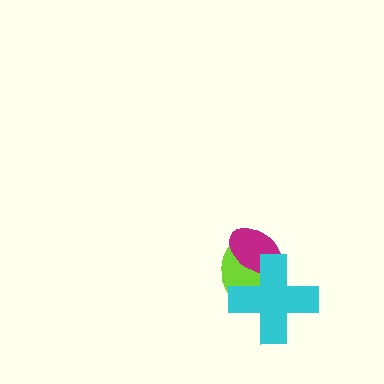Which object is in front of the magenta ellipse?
The cyan cross is in front of the magenta ellipse.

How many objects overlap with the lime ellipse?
2 objects overlap with the lime ellipse.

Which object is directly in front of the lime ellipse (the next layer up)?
The magenta ellipse is directly in front of the lime ellipse.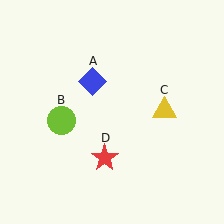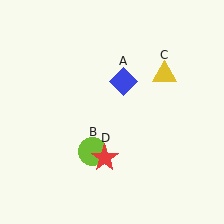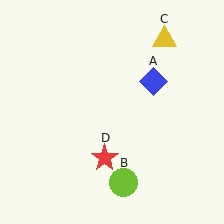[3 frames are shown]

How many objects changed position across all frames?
3 objects changed position: blue diamond (object A), lime circle (object B), yellow triangle (object C).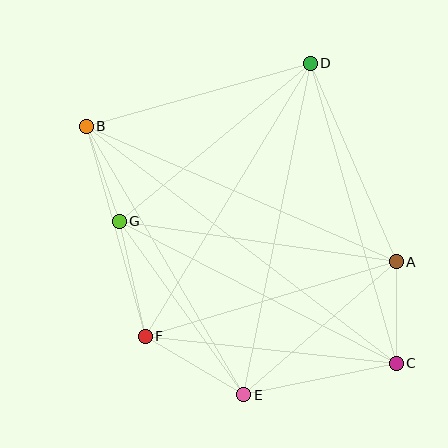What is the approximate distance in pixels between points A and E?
The distance between A and E is approximately 203 pixels.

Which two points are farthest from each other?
Points B and C are farthest from each other.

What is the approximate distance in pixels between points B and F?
The distance between B and F is approximately 218 pixels.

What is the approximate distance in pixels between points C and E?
The distance between C and E is approximately 156 pixels.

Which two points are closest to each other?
Points B and G are closest to each other.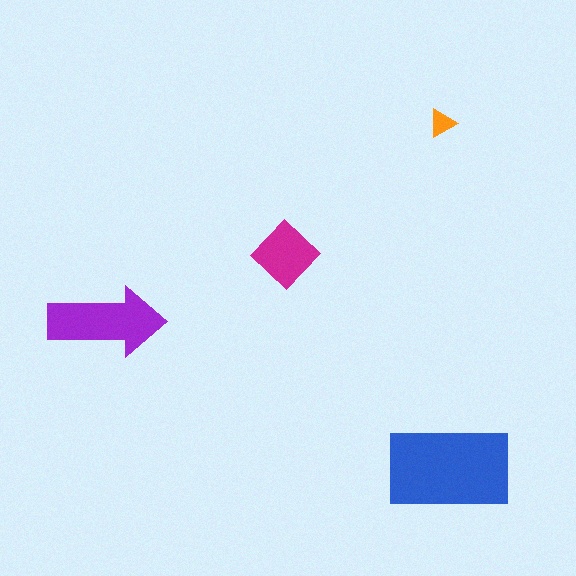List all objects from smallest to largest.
The orange triangle, the magenta diamond, the purple arrow, the blue rectangle.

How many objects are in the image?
There are 4 objects in the image.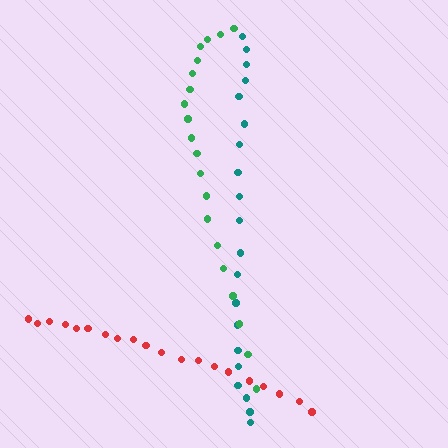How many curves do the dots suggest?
There are 3 distinct paths.